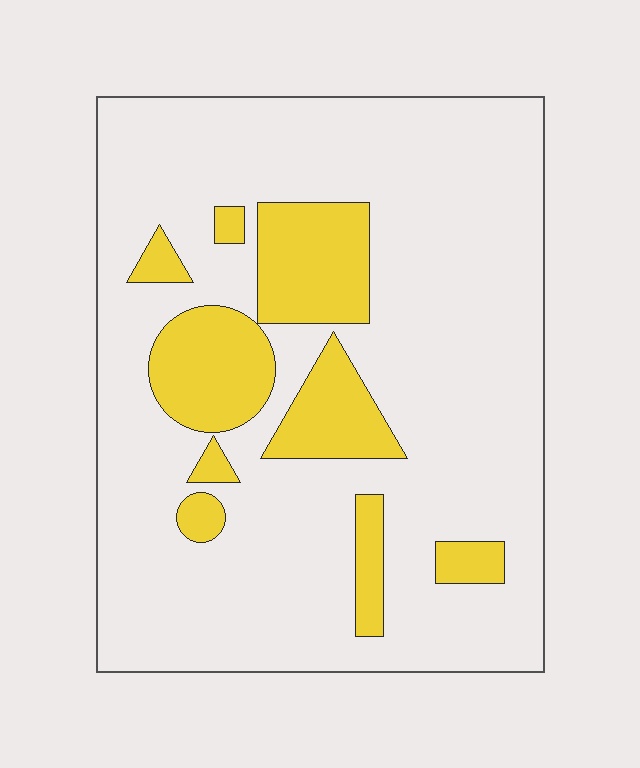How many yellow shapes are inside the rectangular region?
9.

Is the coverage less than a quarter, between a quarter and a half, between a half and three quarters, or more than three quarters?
Less than a quarter.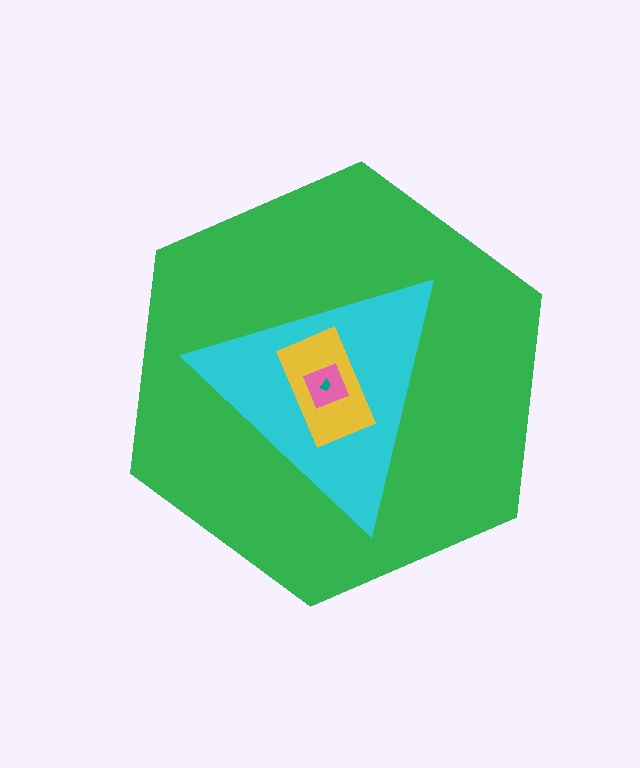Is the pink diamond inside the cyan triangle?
Yes.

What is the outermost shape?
The green hexagon.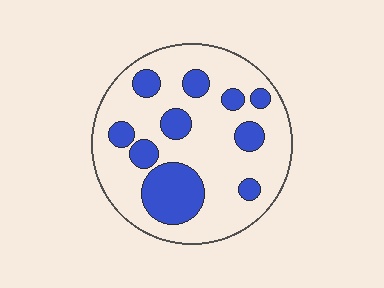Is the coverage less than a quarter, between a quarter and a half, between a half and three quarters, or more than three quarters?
Between a quarter and a half.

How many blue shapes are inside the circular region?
10.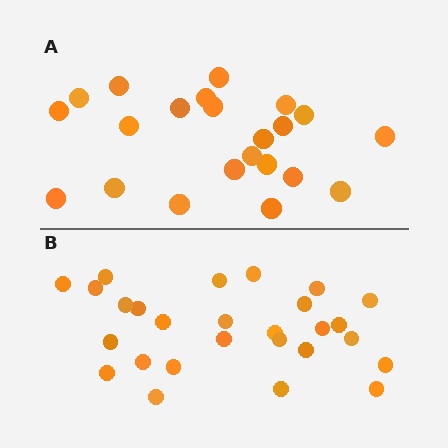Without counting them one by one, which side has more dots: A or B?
Region B (the bottom region) has more dots.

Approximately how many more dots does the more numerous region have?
Region B has about 5 more dots than region A.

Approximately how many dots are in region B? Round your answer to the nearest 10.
About 30 dots. (The exact count is 27, which rounds to 30.)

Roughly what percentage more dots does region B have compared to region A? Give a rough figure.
About 25% more.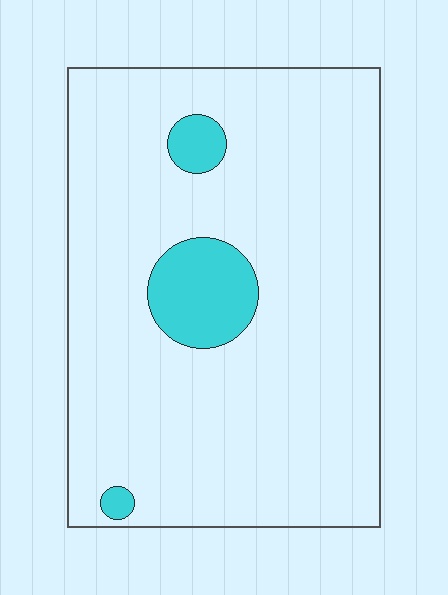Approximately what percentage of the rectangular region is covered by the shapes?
Approximately 10%.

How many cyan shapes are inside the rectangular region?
3.